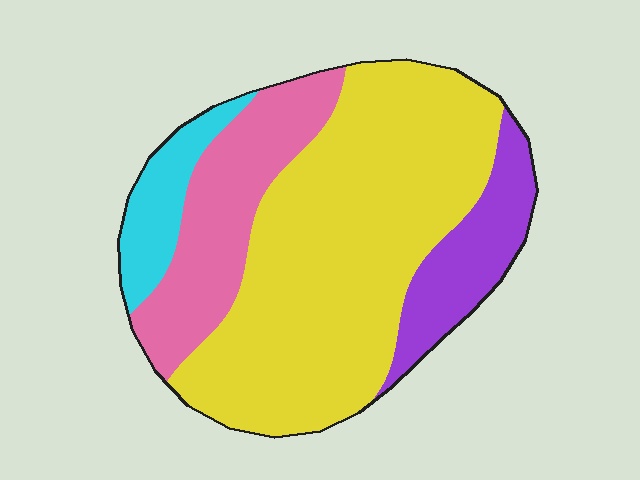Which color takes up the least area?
Cyan, at roughly 10%.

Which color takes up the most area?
Yellow, at roughly 60%.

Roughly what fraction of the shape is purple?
Purple covers around 15% of the shape.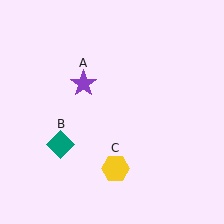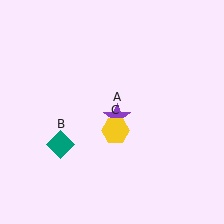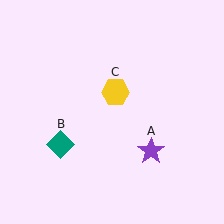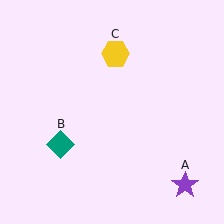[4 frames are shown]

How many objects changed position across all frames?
2 objects changed position: purple star (object A), yellow hexagon (object C).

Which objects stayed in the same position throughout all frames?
Teal diamond (object B) remained stationary.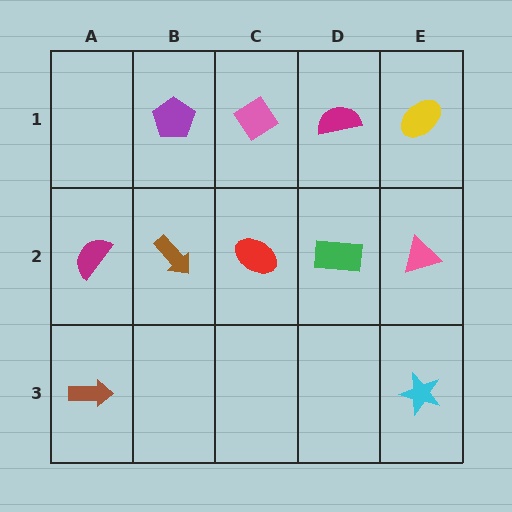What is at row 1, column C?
A pink diamond.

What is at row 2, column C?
A red ellipse.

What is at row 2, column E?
A pink triangle.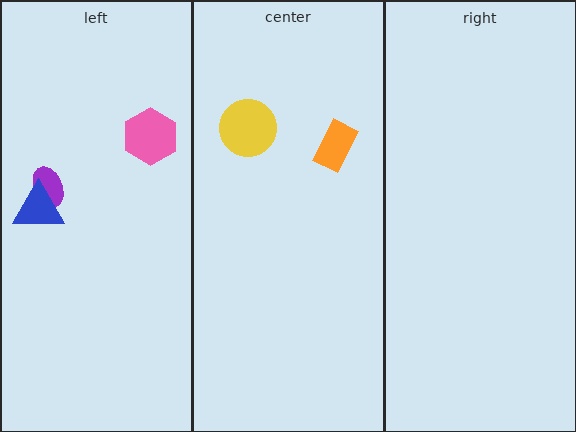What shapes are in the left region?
The purple ellipse, the blue triangle, the pink hexagon.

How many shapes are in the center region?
2.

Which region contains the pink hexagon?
The left region.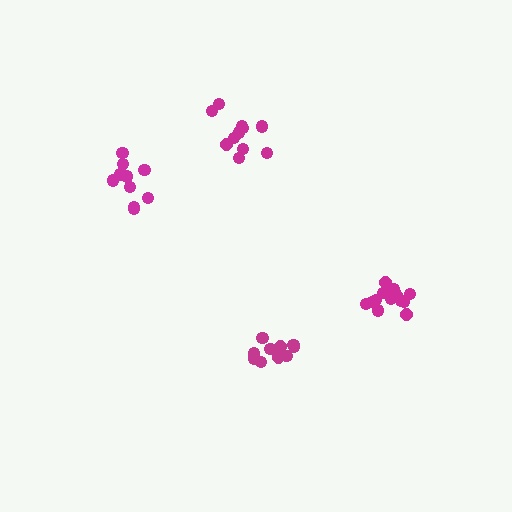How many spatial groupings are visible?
There are 4 spatial groupings.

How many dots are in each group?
Group 1: 11 dots, Group 2: 16 dots, Group 3: 11 dots, Group 4: 11 dots (49 total).